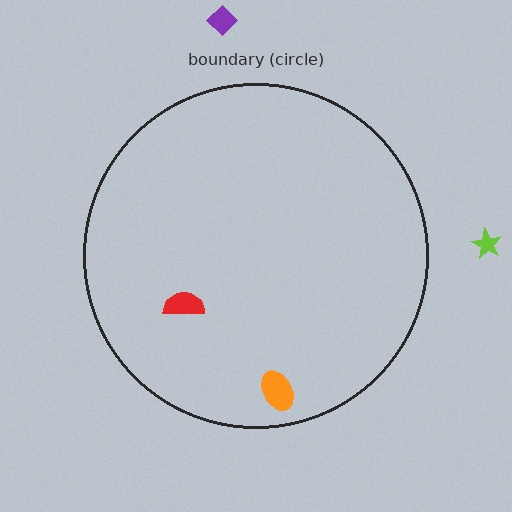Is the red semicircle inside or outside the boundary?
Inside.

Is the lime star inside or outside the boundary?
Outside.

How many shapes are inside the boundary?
2 inside, 2 outside.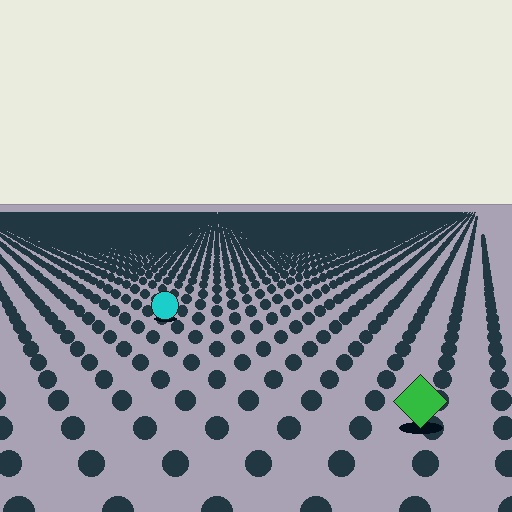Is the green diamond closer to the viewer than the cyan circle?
Yes. The green diamond is closer — you can tell from the texture gradient: the ground texture is coarser near it.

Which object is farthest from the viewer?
The cyan circle is farthest from the viewer. It appears smaller and the ground texture around it is denser.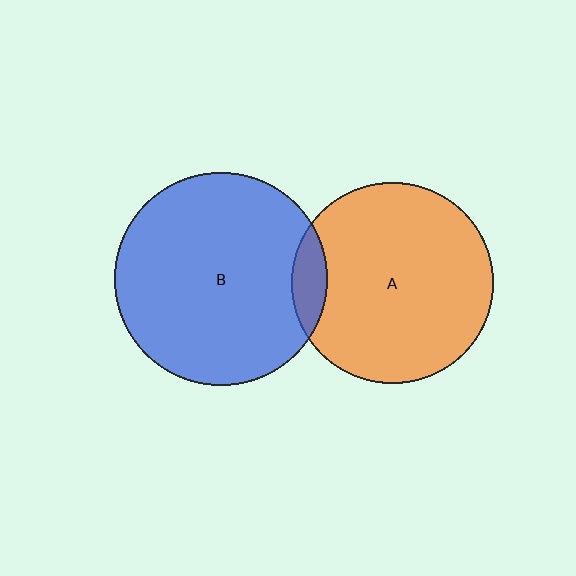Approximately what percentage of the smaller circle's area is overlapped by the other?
Approximately 10%.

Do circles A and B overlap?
Yes.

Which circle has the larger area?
Circle B (blue).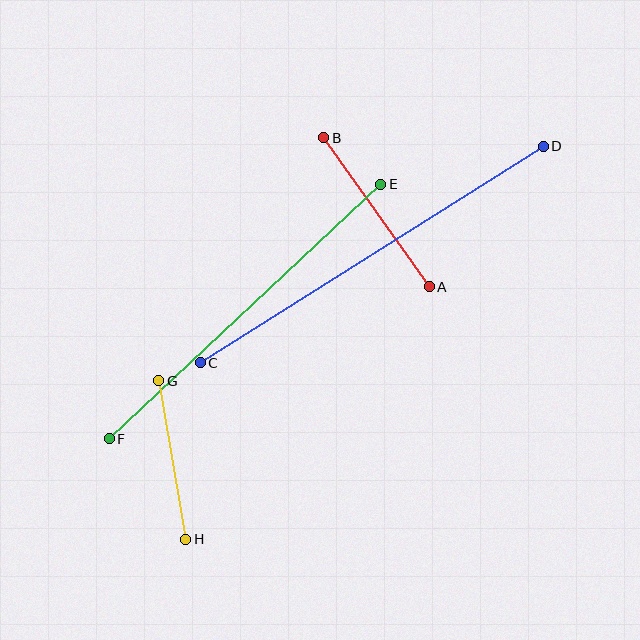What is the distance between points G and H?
The distance is approximately 161 pixels.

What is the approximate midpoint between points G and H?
The midpoint is at approximately (172, 460) pixels.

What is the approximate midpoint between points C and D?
The midpoint is at approximately (372, 255) pixels.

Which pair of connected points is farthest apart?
Points C and D are farthest apart.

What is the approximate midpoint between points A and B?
The midpoint is at approximately (376, 212) pixels.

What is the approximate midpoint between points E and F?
The midpoint is at approximately (245, 312) pixels.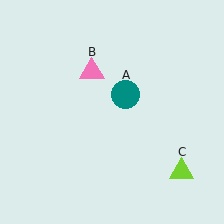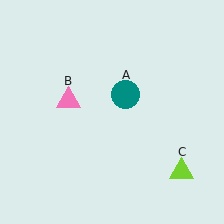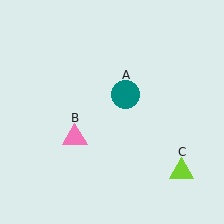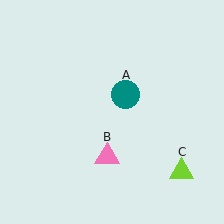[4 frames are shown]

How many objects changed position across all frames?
1 object changed position: pink triangle (object B).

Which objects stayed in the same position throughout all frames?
Teal circle (object A) and lime triangle (object C) remained stationary.